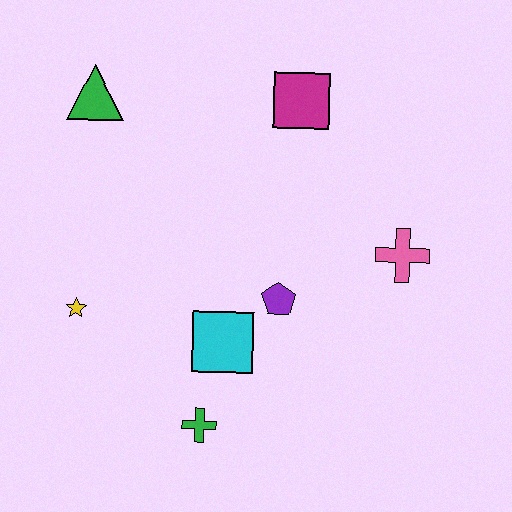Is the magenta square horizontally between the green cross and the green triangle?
No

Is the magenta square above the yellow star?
Yes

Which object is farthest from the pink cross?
The green triangle is farthest from the pink cross.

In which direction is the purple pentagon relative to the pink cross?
The purple pentagon is to the left of the pink cross.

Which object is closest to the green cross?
The cyan square is closest to the green cross.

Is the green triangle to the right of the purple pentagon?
No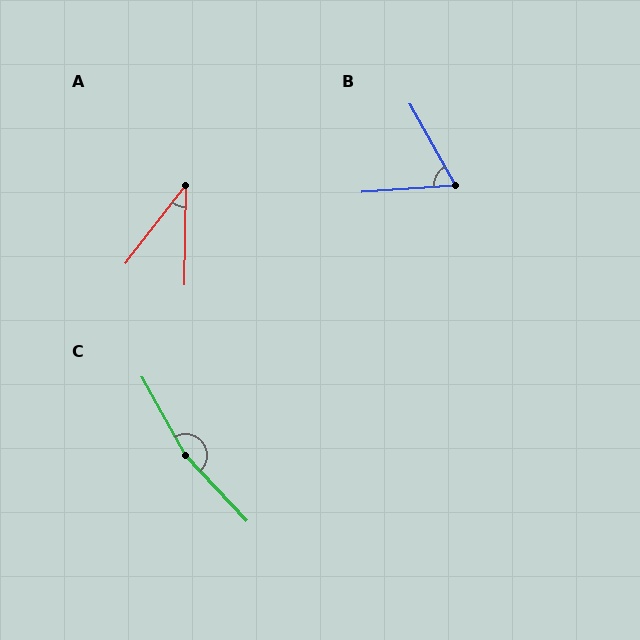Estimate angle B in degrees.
Approximately 65 degrees.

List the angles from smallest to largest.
A (37°), B (65°), C (166°).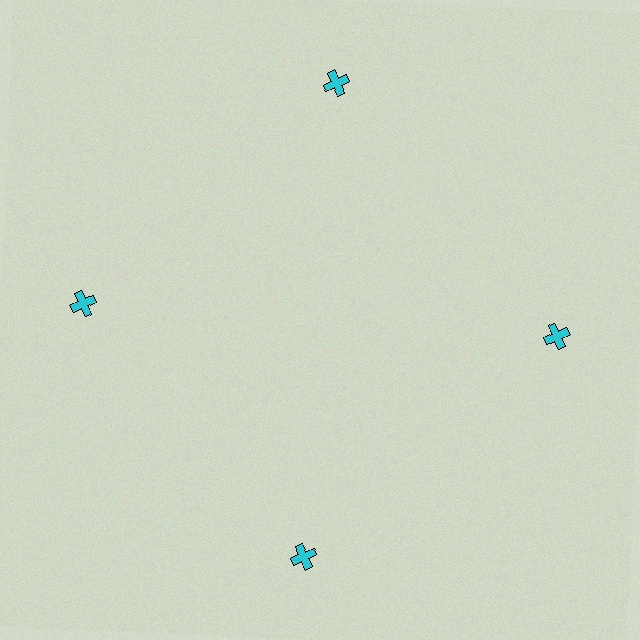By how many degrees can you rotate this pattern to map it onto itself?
The pattern maps onto itself every 90 degrees of rotation.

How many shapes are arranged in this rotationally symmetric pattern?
There are 4 shapes, arranged in 4 groups of 1.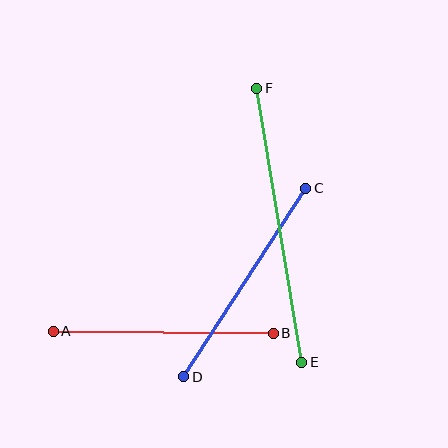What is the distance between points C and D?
The distance is approximately 225 pixels.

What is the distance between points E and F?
The distance is approximately 278 pixels.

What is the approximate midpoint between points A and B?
The midpoint is at approximately (163, 332) pixels.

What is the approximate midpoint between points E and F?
The midpoint is at approximately (279, 225) pixels.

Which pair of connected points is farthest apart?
Points E and F are farthest apart.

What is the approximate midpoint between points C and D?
The midpoint is at approximately (245, 283) pixels.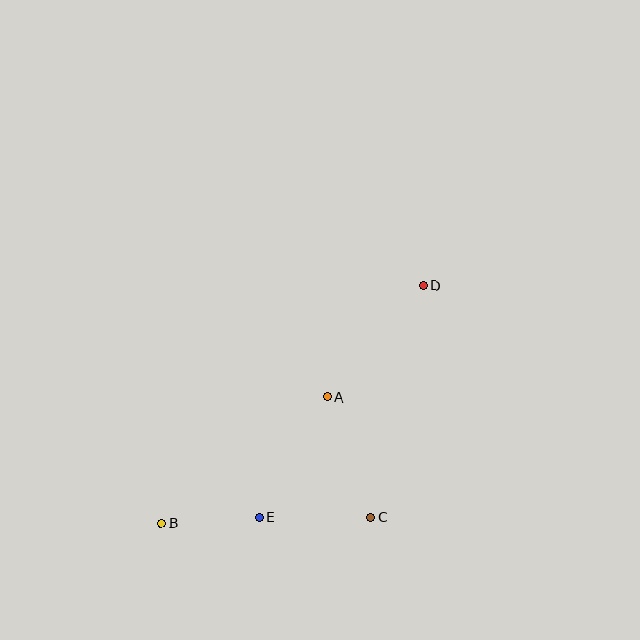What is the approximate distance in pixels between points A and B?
The distance between A and B is approximately 209 pixels.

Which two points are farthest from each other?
Points B and D are farthest from each other.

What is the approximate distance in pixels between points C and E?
The distance between C and E is approximately 112 pixels.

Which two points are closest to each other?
Points B and E are closest to each other.